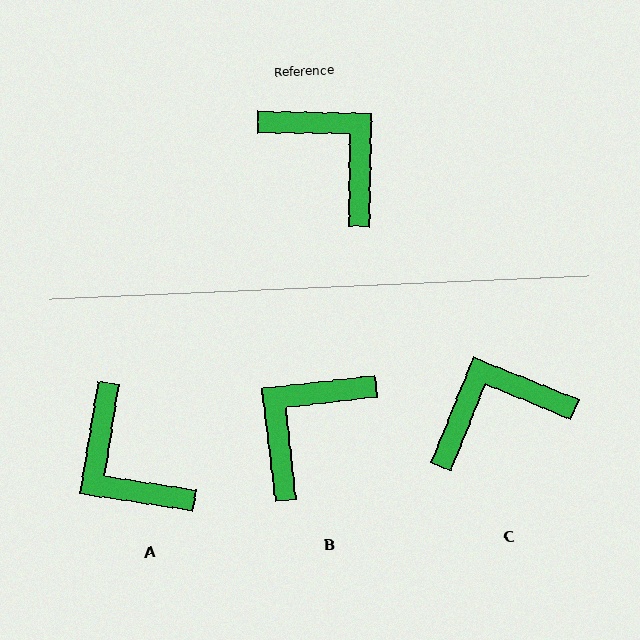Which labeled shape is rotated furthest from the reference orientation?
A, about 172 degrees away.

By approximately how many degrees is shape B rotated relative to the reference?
Approximately 97 degrees counter-clockwise.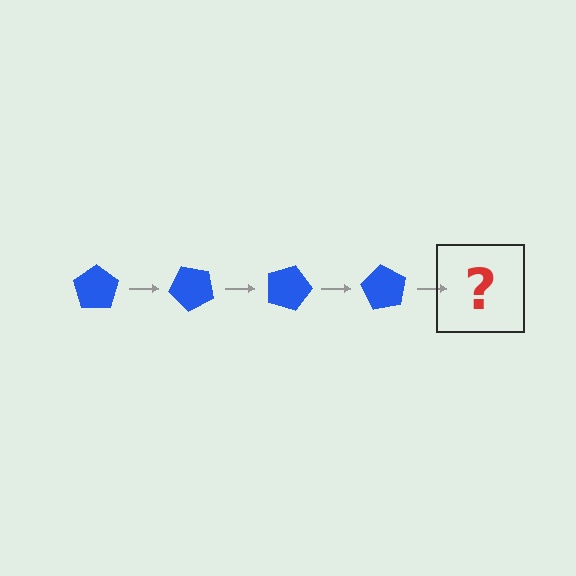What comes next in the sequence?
The next element should be a blue pentagon rotated 180 degrees.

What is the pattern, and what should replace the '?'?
The pattern is that the pentagon rotates 45 degrees each step. The '?' should be a blue pentagon rotated 180 degrees.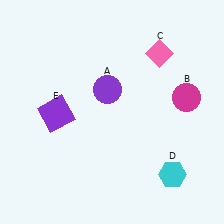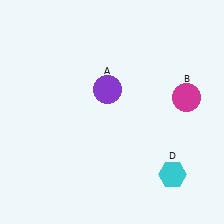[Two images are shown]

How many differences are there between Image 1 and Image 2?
There are 2 differences between the two images.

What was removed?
The pink diamond (C), the purple square (E) were removed in Image 2.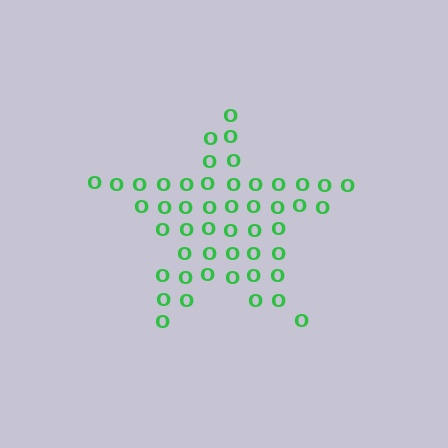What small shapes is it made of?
It is made of small letter O's.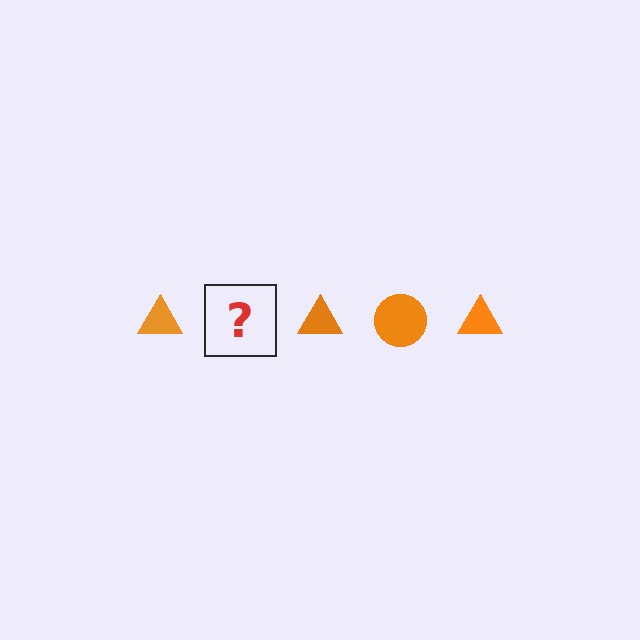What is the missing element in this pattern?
The missing element is an orange circle.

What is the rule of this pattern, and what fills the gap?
The rule is that the pattern cycles through triangle, circle shapes in orange. The gap should be filled with an orange circle.